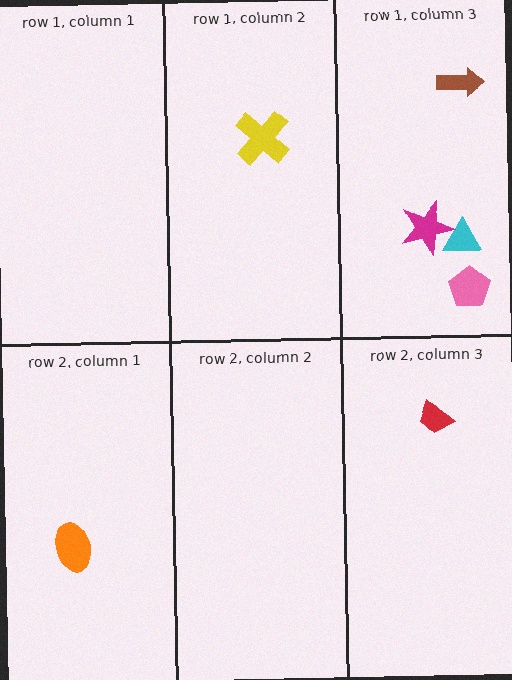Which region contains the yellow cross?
The row 1, column 2 region.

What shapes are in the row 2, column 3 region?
The red trapezoid.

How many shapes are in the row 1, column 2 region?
1.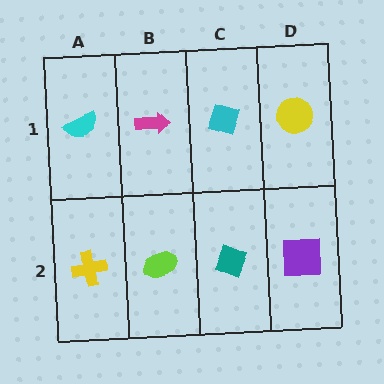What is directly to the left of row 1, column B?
A cyan semicircle.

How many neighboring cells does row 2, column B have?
3.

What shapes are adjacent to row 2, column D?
A yellow circle (row 1, column D), a teal diamond (row 2, column C).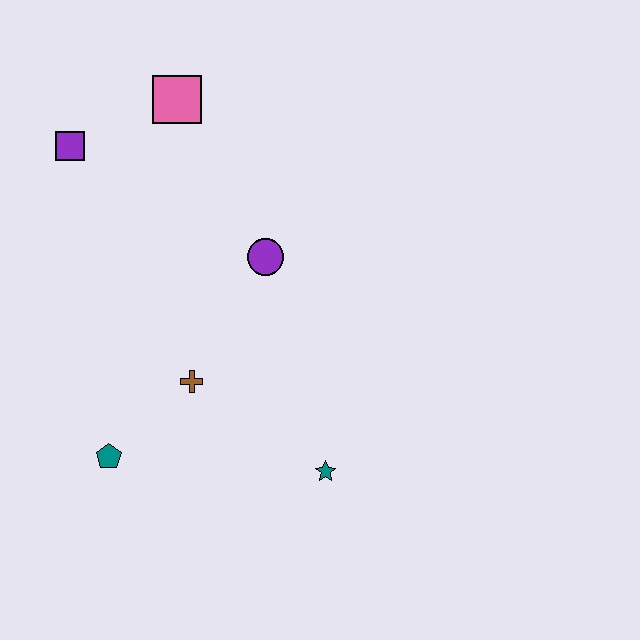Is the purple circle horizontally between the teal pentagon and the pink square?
No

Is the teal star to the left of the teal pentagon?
No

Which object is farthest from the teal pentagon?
The pink square is farthest from the teal pentagon.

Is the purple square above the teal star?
Yes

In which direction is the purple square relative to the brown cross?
The purple square is above the brown cross.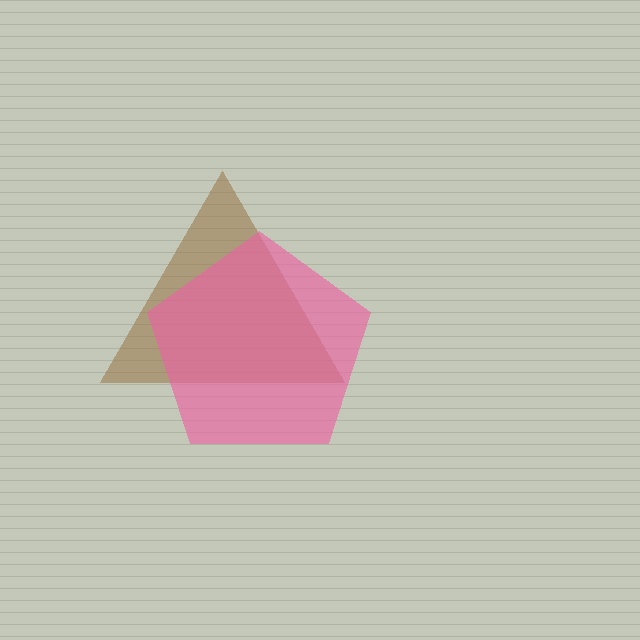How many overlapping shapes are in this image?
There are 2 overlapping shapes in the image.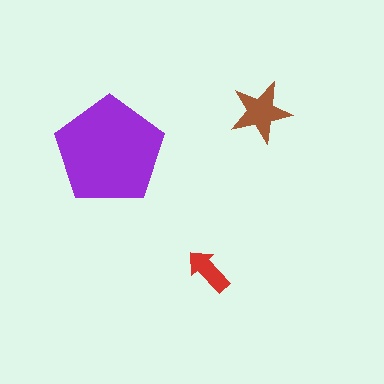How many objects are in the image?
There are 3 objects in the image.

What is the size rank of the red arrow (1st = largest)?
3rd.